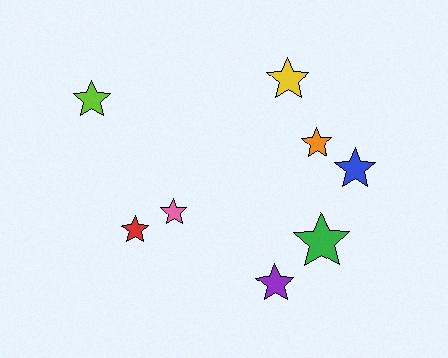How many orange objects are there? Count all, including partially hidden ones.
There is 1 orange object.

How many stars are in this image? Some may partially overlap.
There are 8 stars.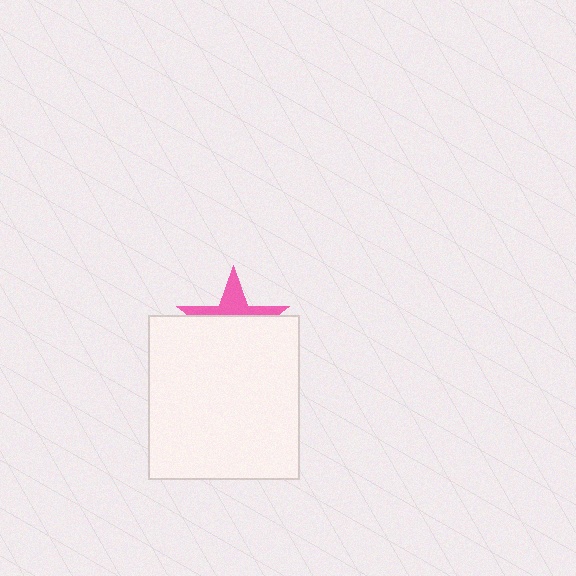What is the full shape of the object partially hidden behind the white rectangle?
The partially hidden object is a pink star.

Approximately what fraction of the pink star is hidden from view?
Roughly 62% of the pink star is hidden behind the white rectangle.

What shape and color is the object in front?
The object in front is a white rectangle.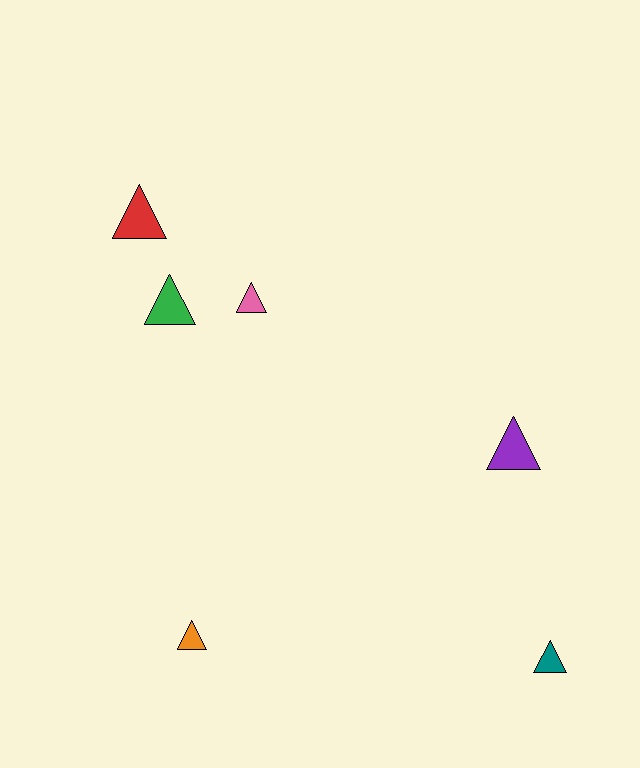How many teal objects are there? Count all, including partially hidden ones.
There is 1 teal object.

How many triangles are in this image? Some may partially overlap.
There are 6 triangles.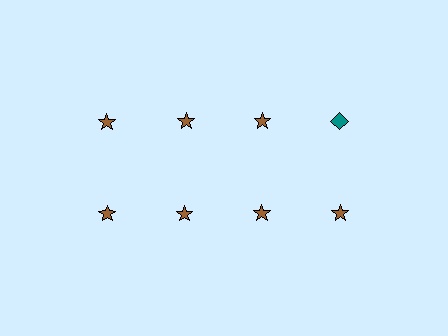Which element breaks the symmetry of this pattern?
The teal diamond in the top row, second from right column breaks the symmetry. All other shapes are brown stars.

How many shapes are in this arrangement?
There are 8 shapes arranged in a grid pattern.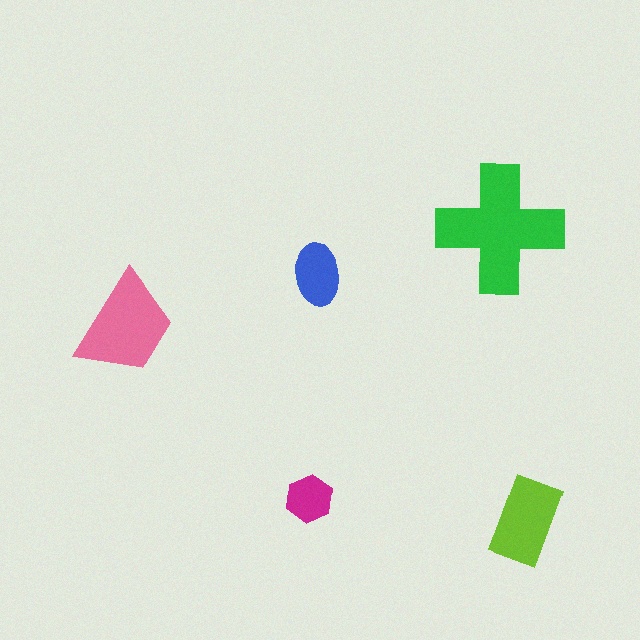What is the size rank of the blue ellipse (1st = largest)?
4th.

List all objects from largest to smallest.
The green cross, the pink trapezoid, the lime rectangle, the blue ellipse, the magenta hexagon.